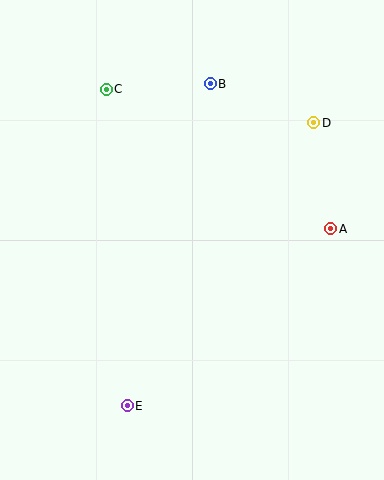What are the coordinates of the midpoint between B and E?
The midpoint between B and E is at (169, 245).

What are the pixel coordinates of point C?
Point C is at (106, 89).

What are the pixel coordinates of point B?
Point B is at (210, 84).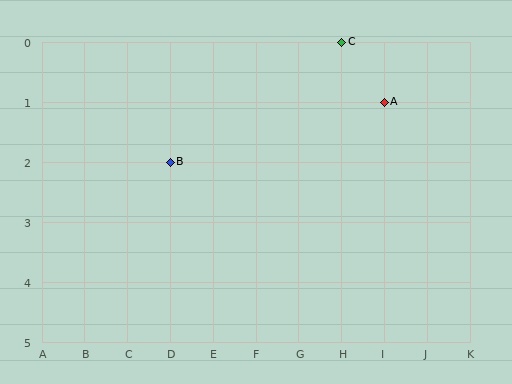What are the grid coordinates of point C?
Point C is at grid coordinates (H, 0).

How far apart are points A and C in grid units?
Points A and C are 1 column and 1 row apart (about 1.4 grid units diagonally).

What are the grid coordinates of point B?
Point B is at grid coordinates (D, 2).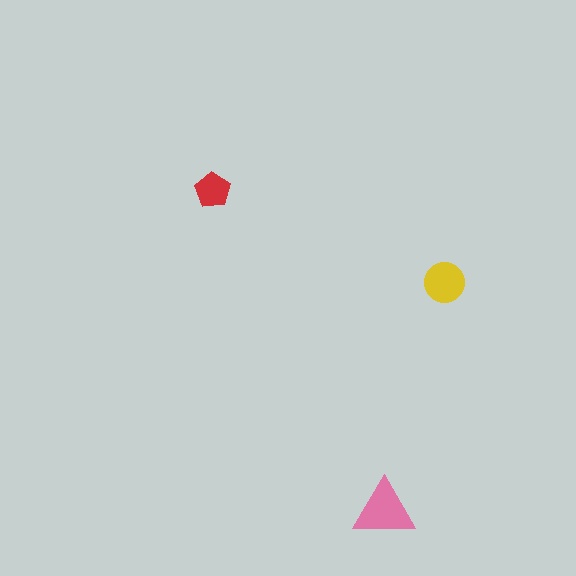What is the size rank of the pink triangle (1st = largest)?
1st.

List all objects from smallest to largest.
The red pentagon, the yellow circle, the pink triangle.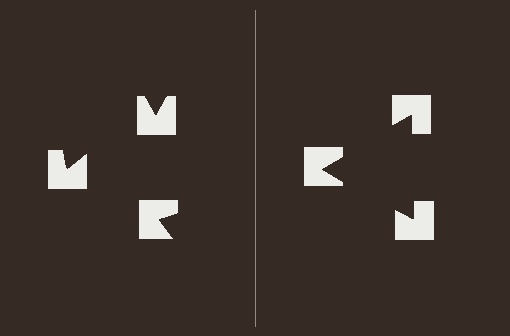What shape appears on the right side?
An illusory triangle.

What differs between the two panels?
The notched squares are positioned identically on both sides; only the wedge orientations differ. On the right they align to a triangle; on the left they are misaligned.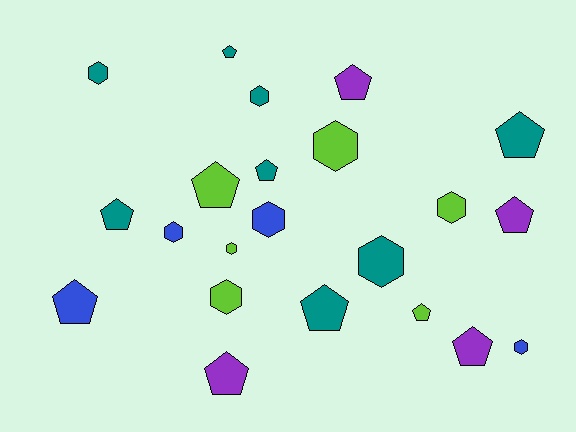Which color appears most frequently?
Teal, with 8 objects.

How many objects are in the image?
There are 22 objects.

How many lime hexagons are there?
There are 4 lime hexagons.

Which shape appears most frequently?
Pentagon, with 12 objects.